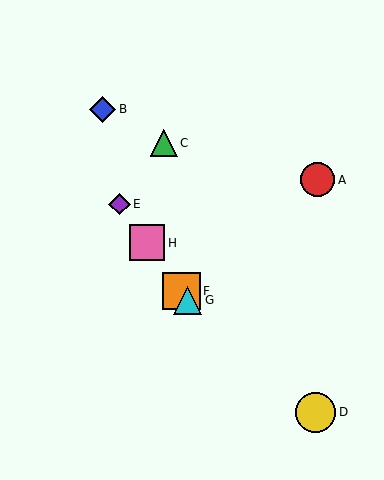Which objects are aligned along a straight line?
Objects E, F, G, H are aligned along a straight line.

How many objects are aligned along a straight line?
4 objects (E, F, G, H) are aligned along a straight line.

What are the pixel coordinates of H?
Object H is at (147, 243).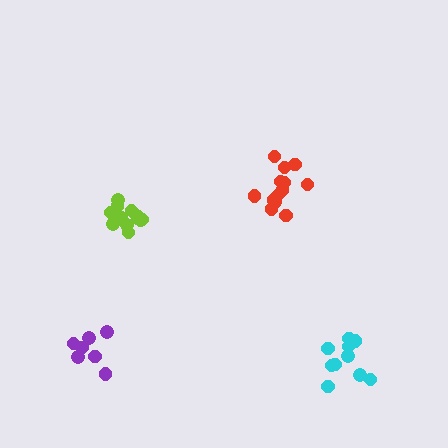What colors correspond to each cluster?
The clusters are colored: lime, red, cyan, purple.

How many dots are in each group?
Group 1: 12 dots, Group 2: 13 dots, Group 3: 10 dots, Group 4: 7 dots (42 total).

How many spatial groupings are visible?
There are 4 spatial groupings.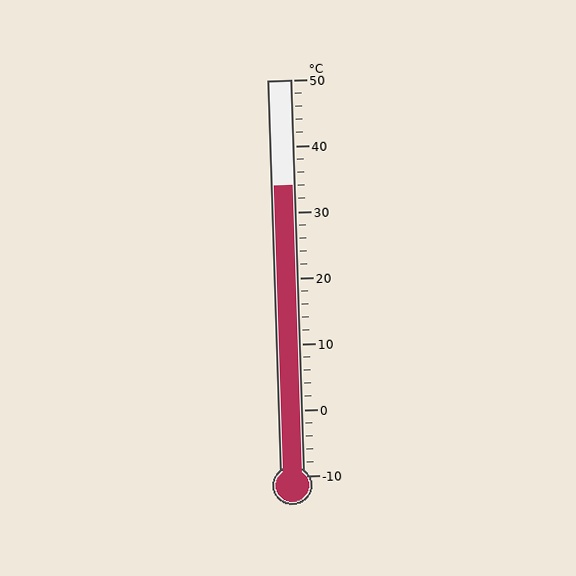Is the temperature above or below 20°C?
The temperature is above 20°C.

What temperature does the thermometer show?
The thermometer shows approximately 34°C.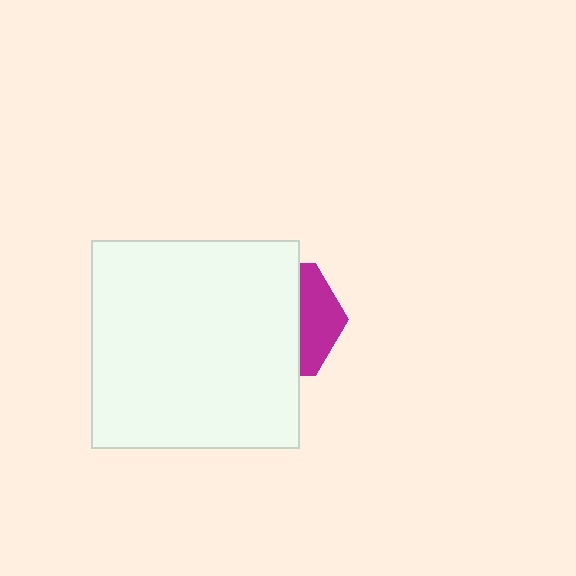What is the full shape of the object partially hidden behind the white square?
The partially hidden object is a magenta hexagon.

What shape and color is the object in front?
The object in front is a white square.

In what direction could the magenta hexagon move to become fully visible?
The magenta hexagon could move right. That would shift it out from behind the white square entirely.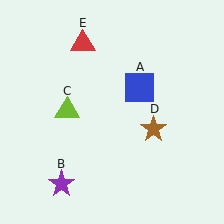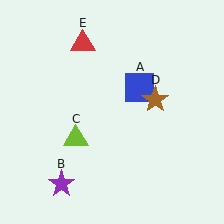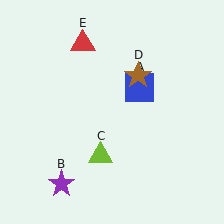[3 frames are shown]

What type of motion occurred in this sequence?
The lime triangle (object C), brown star (object D) rotated counterclockwise around the center of the scene.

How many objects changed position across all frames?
2 objects changed position: lime triangle (object C), brown star (object D).